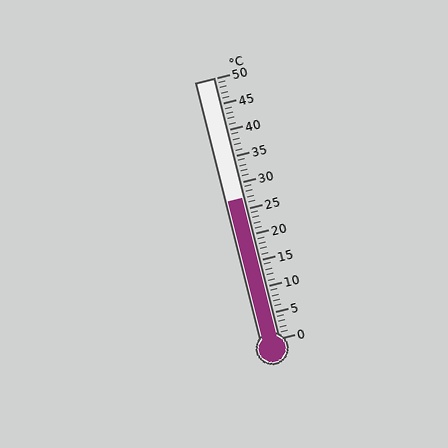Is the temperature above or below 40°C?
The temperature is below 40°C.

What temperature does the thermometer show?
The thermometer shows approximately 27°C.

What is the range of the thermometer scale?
The thermometer scale ranges from 0°C to 50°C.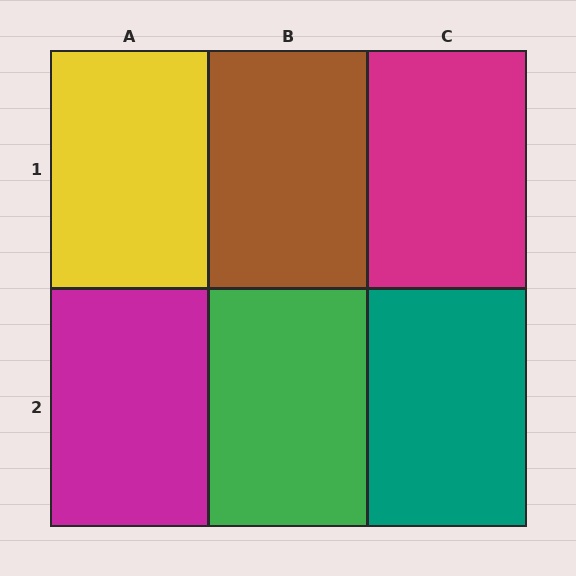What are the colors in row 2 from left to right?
Magenta, green, teal.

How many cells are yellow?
1 cell is yellow.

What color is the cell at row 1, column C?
Magenta.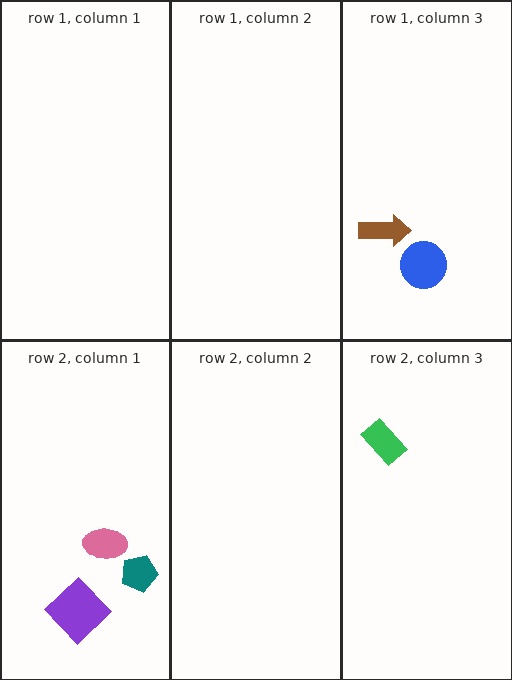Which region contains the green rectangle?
The row 2, column 3 region.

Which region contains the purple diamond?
The row 2, column 1 region.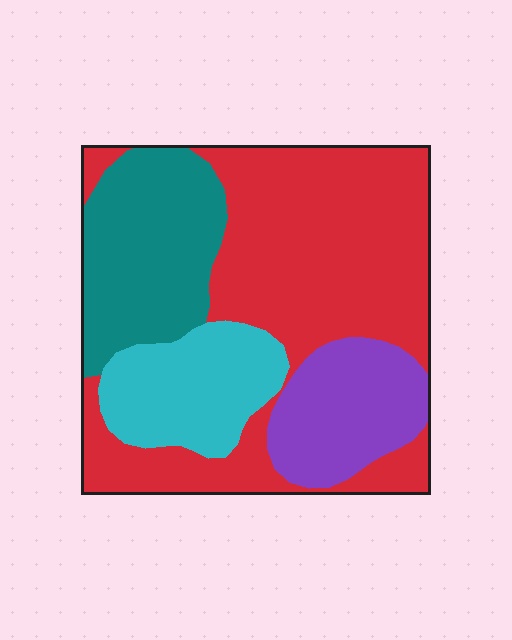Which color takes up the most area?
Red, at roughly 50%.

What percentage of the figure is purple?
Purple covers about 15% of the figure.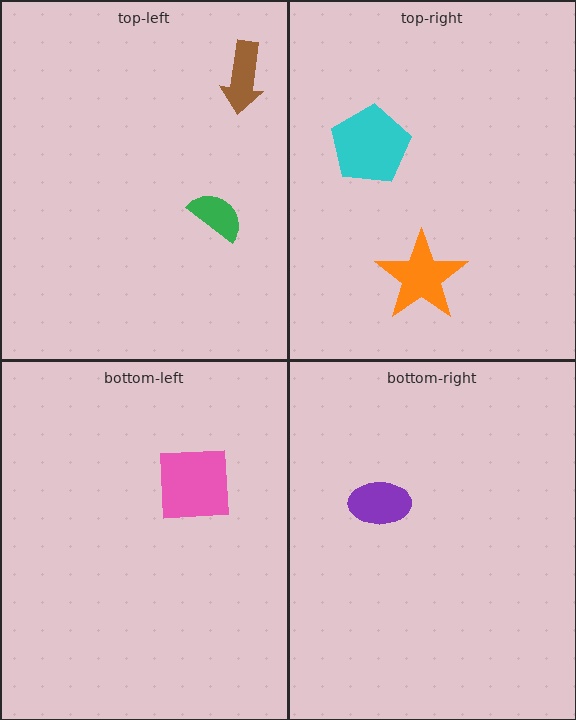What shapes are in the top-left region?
The green semicircle, the brown arrow.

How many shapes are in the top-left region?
2.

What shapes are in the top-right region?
The orange star, the cyan pentagon.